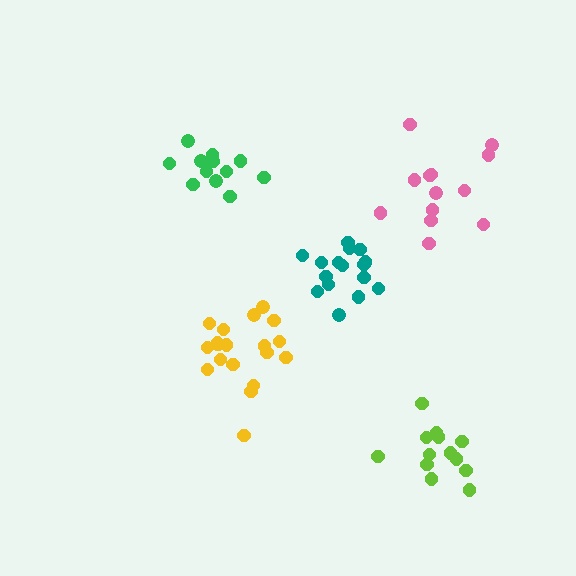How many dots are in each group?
Group 1: 13 dots, Group 2: 19 dots, Group 3: 13 dots, Group 4: 13 dots, Group 5: 16 dots (74 total).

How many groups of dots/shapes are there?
There are 5 groups.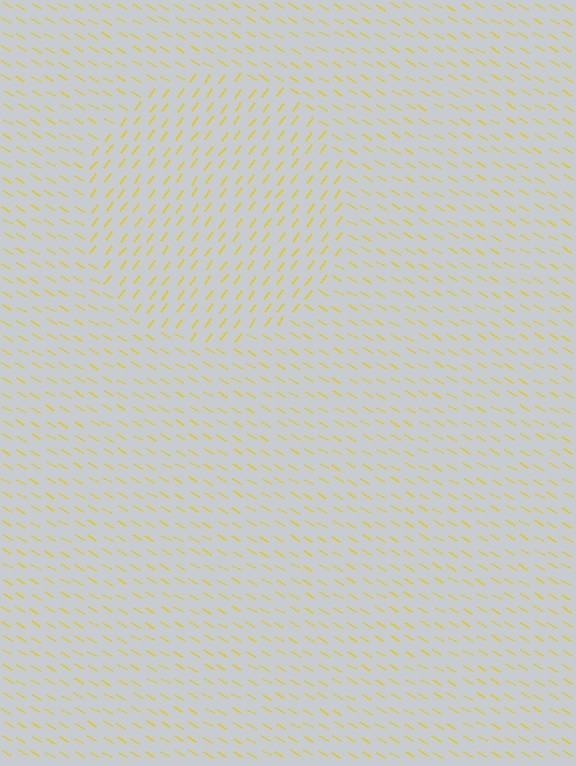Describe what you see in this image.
The image is filled with small yellow line segments. A circle region in the image has lines oriented differently from the surrounding lines, creating a visible texture boundary.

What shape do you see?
I see a circle.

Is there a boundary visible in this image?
Yes, there is a texture boundary formed by a change in line orientation.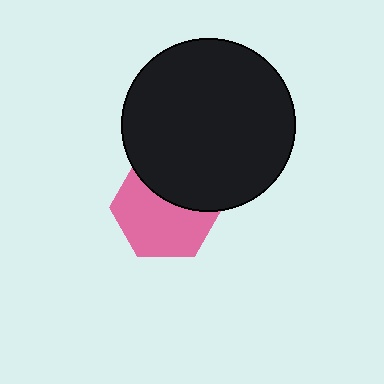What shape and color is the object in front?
The object in front is a black circle.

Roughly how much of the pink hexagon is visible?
About half of it is visible (roughly 63%).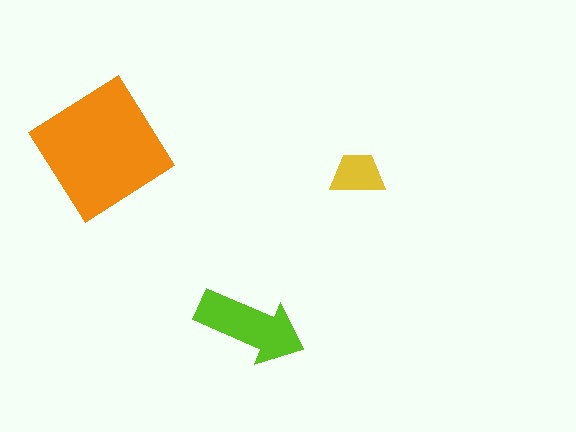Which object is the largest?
The orange diamond.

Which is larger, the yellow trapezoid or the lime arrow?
The lime arrow.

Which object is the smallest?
The yellow trapezoid.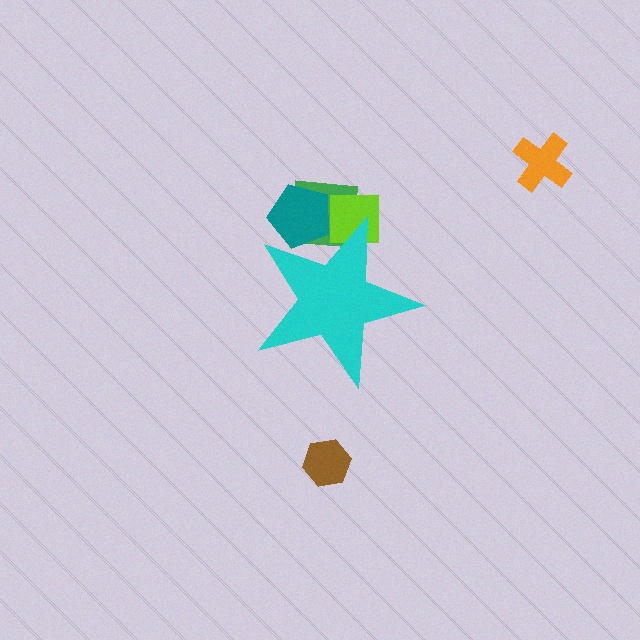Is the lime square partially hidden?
Yes, the lime square is partially hidden behind the cyan star.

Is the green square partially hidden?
Yes, the green square is partially hidden behind the cyan star.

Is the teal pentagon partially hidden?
Yes, the teal pentagon is partially hidden behind the cyan star.